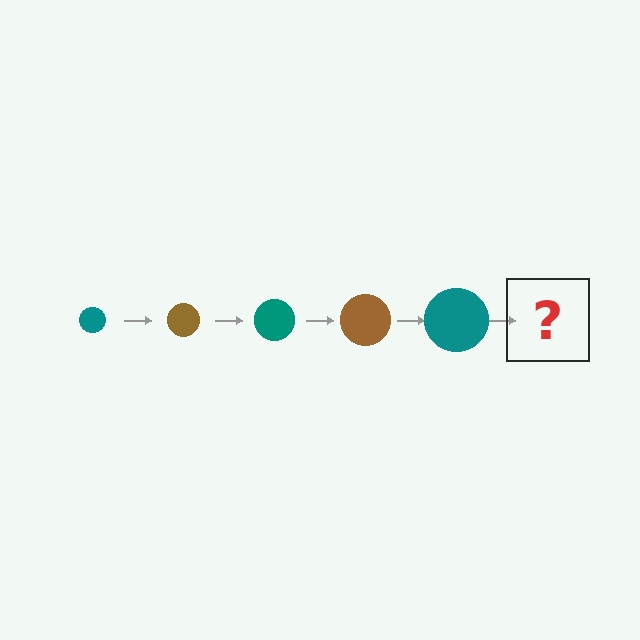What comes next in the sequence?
The next element should be a brown circle, larger than the previous one.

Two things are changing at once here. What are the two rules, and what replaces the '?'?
The two rules are that the circle grows larger each step and the color cycles through teal and brown. The '?' should be a brown circle, larger than the previous one.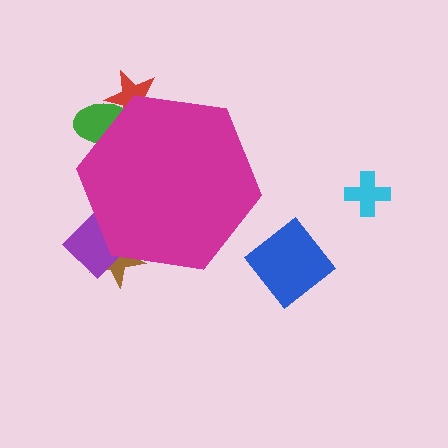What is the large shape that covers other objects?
A magenta hexagon.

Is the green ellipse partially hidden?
Yes, the green ellipse is partially hidden behind the magenta hexagon.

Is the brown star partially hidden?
Yes, the brown star is partially hidden behind the magenta hexagon.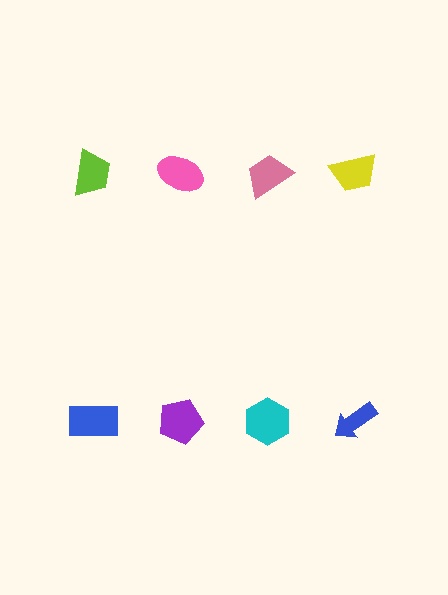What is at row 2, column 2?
A purple pentagon.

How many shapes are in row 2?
4 shapes.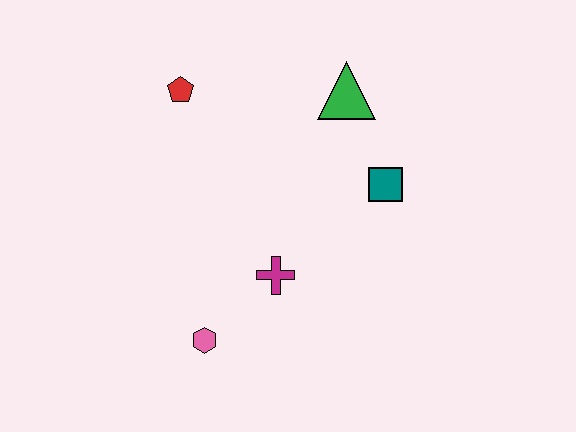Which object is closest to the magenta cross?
The pink hexagon is closest to the magenta cross.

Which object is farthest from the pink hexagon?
The green triangle is farthest from the pink hexagon.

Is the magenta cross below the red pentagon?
Yes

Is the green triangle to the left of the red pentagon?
No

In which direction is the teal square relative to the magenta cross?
The teal square is to the right of the magenta cross.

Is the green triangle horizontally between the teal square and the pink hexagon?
Yes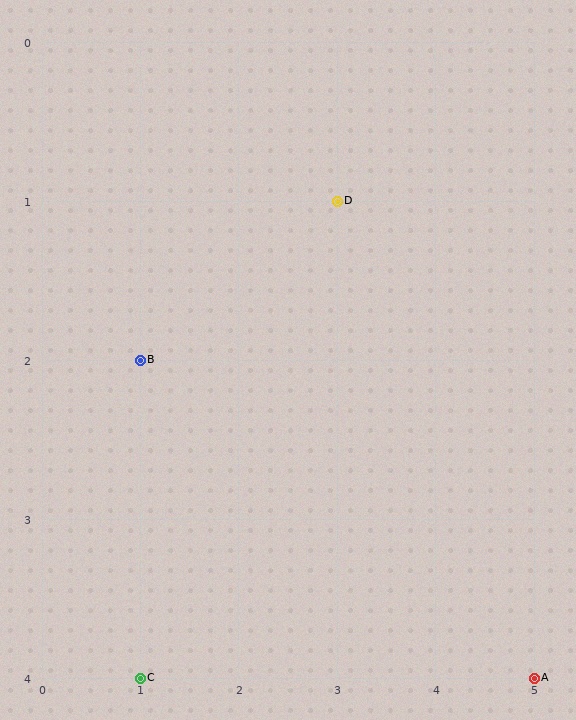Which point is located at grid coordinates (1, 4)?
Point C is at (1, 4).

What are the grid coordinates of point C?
Point C is at grid coordinates (1, 4).